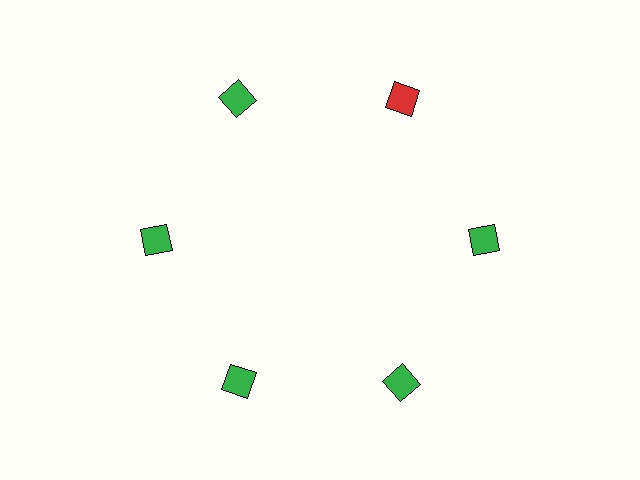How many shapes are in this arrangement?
There are 6 shapes arranged in a ring pattern.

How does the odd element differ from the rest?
It has a different color: red instead of green.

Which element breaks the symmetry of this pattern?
The red diamond at roughly the 1 o'clock position breaks the symmetry. All other shapes are green diamonds.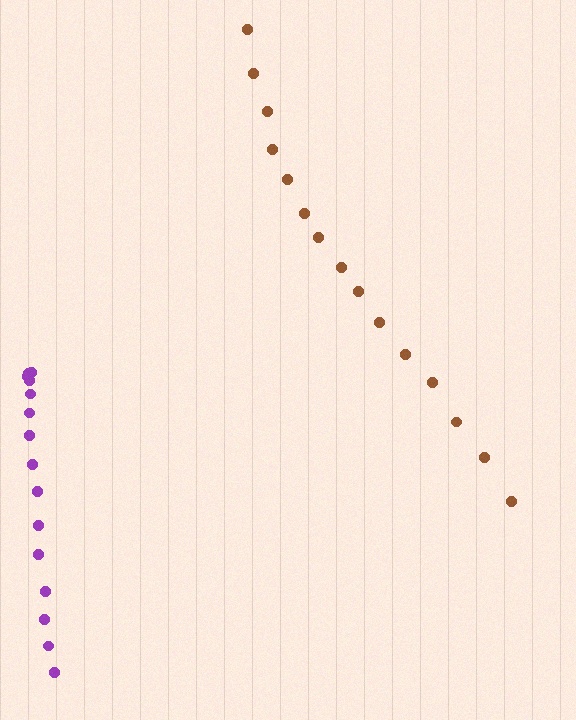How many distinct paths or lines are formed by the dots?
There are 2 distinct paths.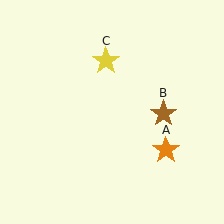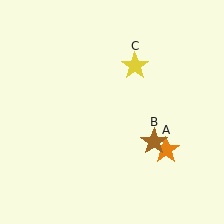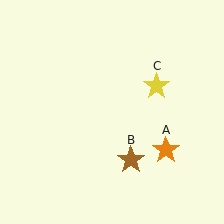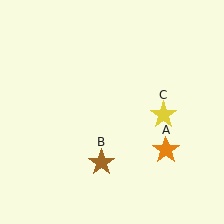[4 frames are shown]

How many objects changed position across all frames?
2 objects changed position: brown star (object B), yellow star (object C).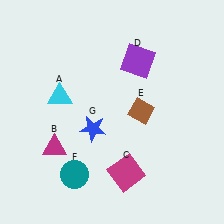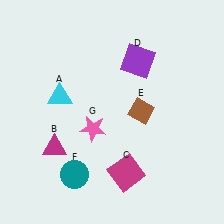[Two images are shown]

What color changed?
The star (G) changed from blue in Image 1 to pink in Image 2.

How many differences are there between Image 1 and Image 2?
There is 1 difference between the two images.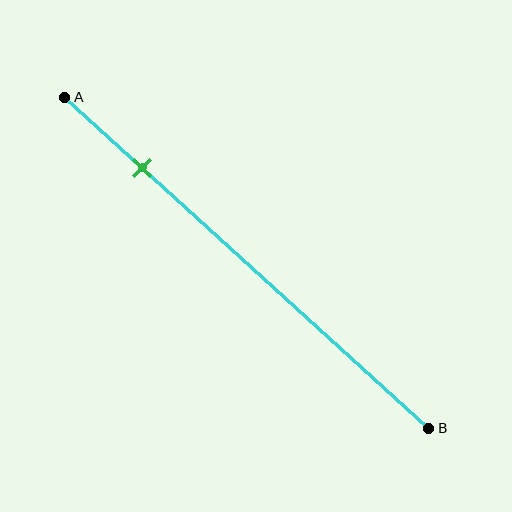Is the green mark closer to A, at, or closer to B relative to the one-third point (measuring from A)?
The green mark is closer to point A than the one-third point of segment AB.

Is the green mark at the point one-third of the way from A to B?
No, the mark is at about 20% from A, not at the 33% one-third point.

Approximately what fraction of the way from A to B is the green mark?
The green mark is approximately 20% of the way from A to B.